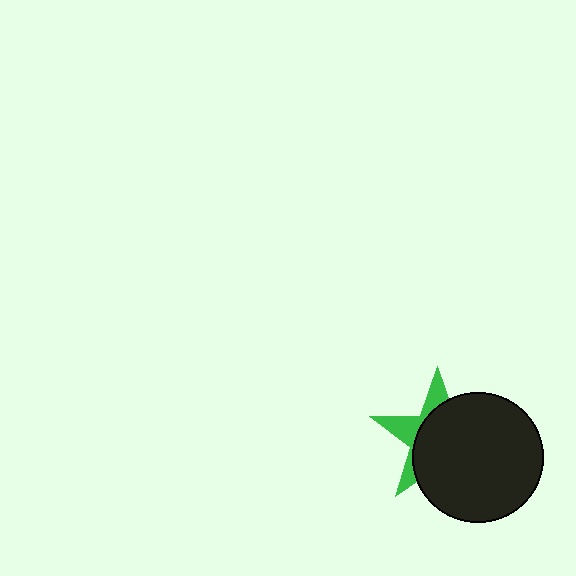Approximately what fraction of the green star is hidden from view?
Roughly 68% of the green star is hidden behind the black circle.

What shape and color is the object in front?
The object in front is a black circle.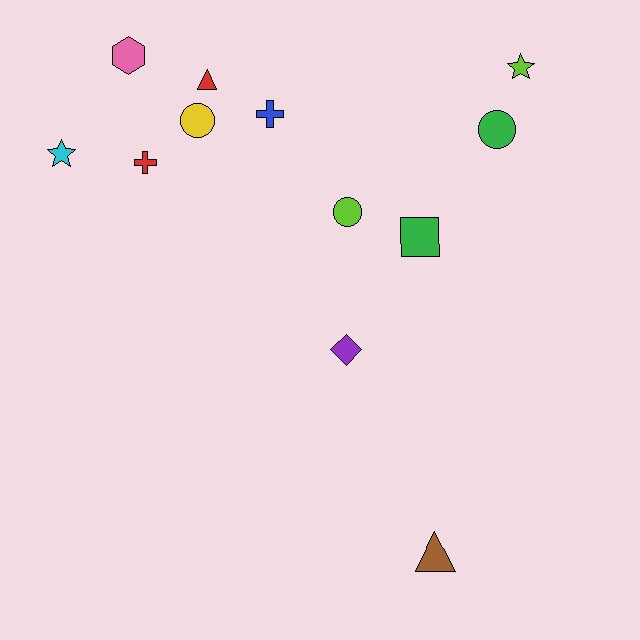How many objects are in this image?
There are 12 objects.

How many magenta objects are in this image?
There are no magenta objects.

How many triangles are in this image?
There are 2 triangles.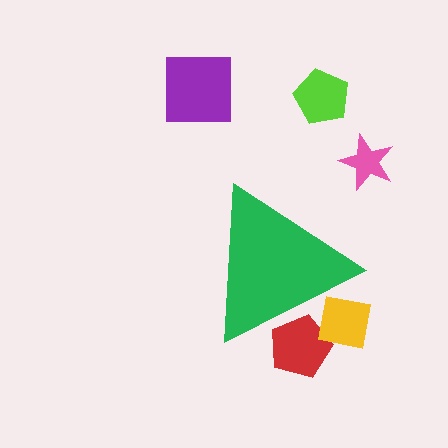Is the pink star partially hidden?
No, the pink star is fully visible.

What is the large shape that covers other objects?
A green triangle.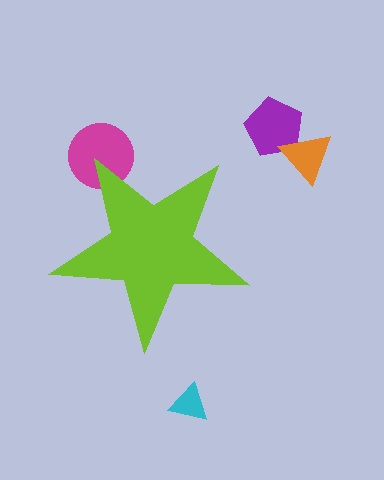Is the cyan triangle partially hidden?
No, the cyan triangle is fully visible.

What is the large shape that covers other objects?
A lime star.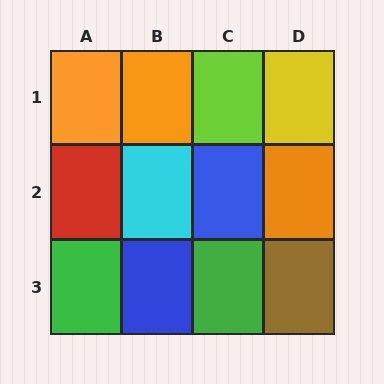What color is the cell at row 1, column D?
Yellow.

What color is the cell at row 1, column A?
Orange.